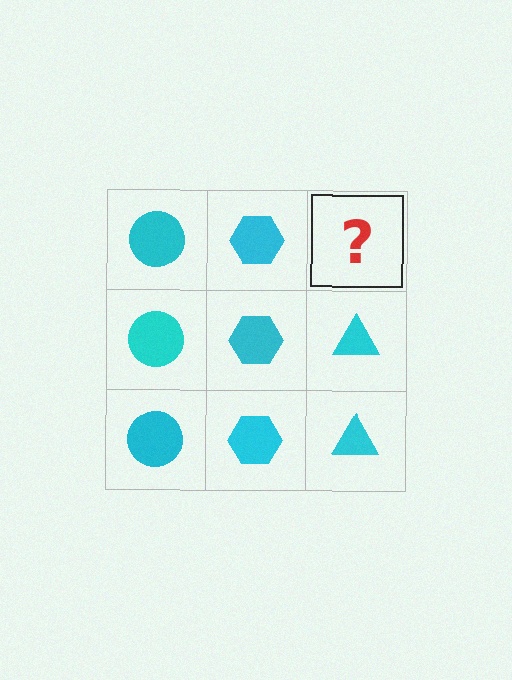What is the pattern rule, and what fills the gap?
The rule is that each column has a consistent shape. The gap should be filled with a cyan triangle.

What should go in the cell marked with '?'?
The missing cell should contain a cyan triangle.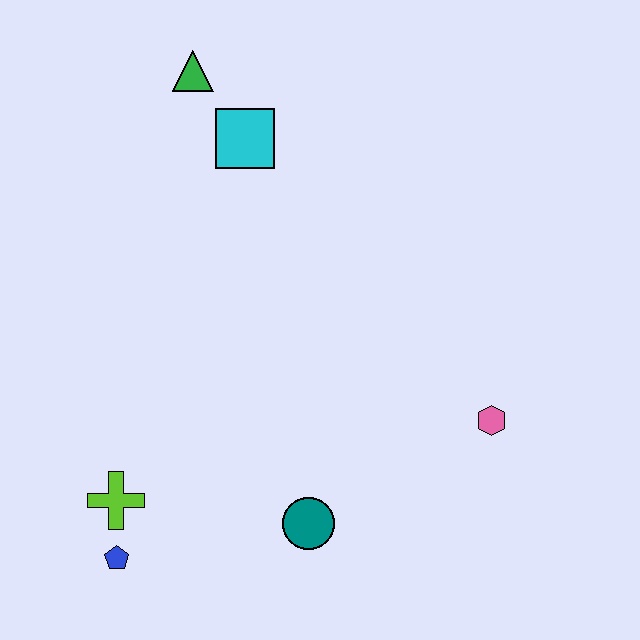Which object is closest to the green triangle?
The cyan square is closest to the green triangle.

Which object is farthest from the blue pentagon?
The green triangle is farthest from the blue pentagon.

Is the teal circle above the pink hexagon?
No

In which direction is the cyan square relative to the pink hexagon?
The cyan square is above the pink hexagon.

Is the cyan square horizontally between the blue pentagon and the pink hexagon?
Yes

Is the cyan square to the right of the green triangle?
Yes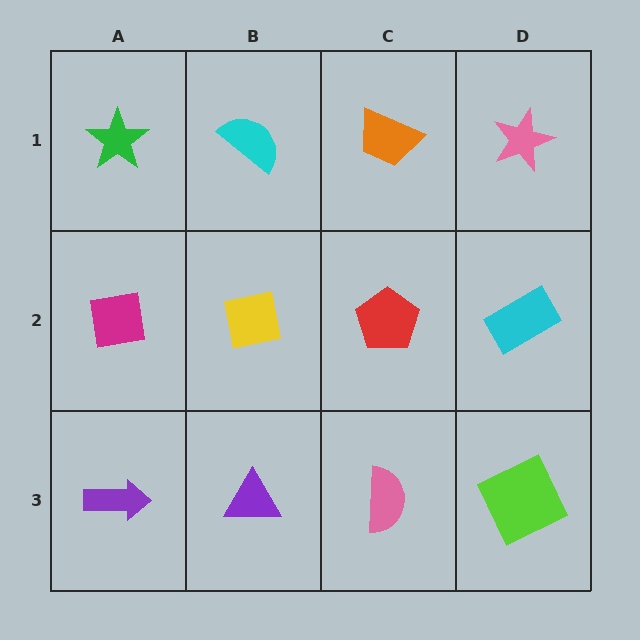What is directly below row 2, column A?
A purple arrow.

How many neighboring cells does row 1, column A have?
2.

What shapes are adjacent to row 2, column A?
A green star (row 1, column A), a purple arrow (row 3, column A), a yellow square (row 2, column B).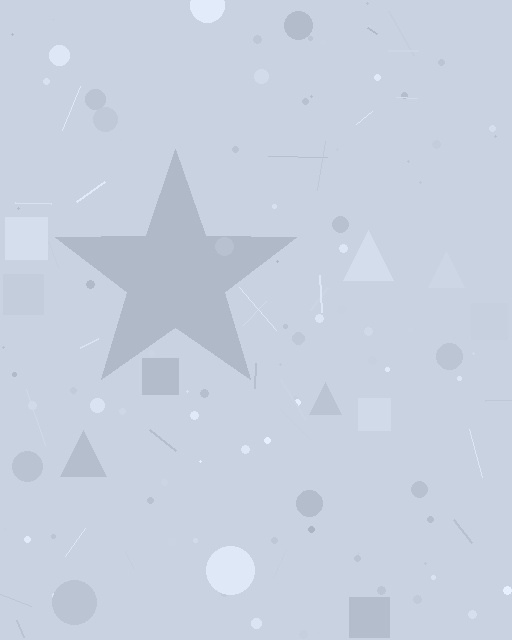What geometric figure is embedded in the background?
A star is embedded in the background.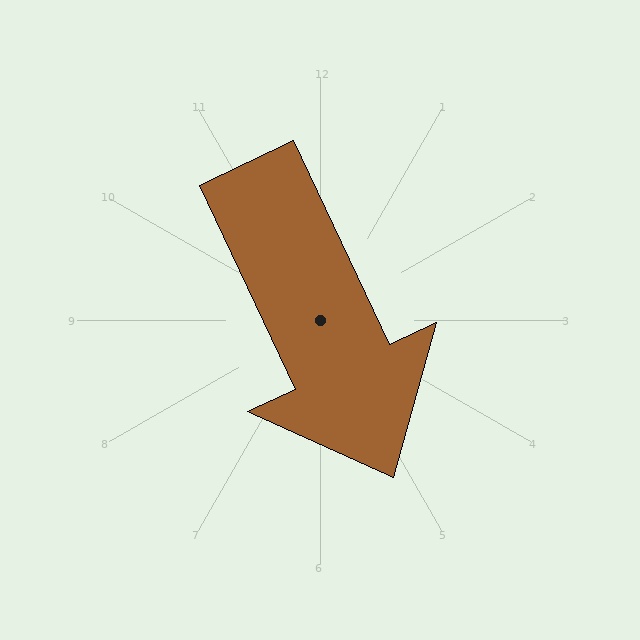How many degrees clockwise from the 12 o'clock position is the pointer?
Approximately 155 degrees.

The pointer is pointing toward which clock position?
Roughly 5 o'clock.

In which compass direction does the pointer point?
Southeast.